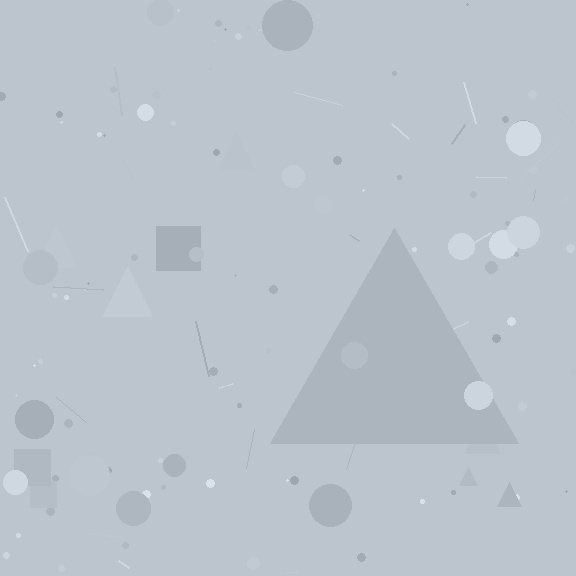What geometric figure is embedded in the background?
A triangle is embedded in the background.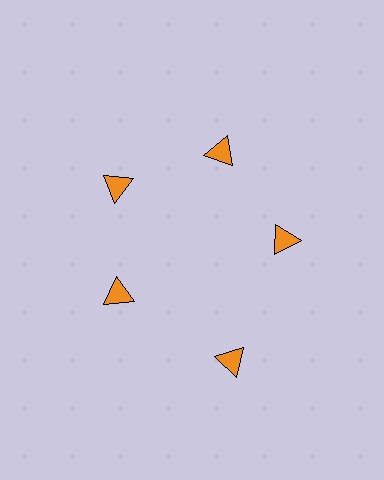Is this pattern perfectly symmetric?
No. The 5 orange triangles are arranged in a ring, but one element near the 5 o'clock position is pushed outward from the center, breaking the 5-fold rotational symmetry.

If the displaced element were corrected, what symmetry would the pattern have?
It would have 5-fold rotational symmetry — the pattern would map onto itself every 72 degrees.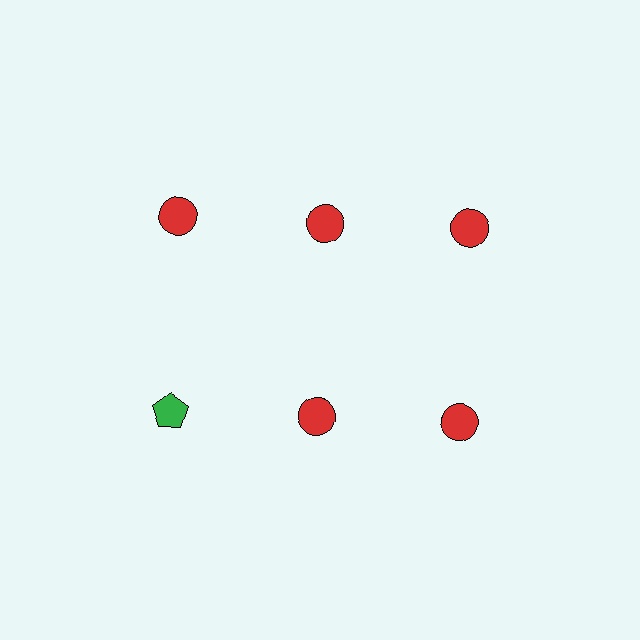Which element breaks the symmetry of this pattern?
The green pentagon in the second row, leftmost column breaks the symmetry. All other shapes are red circles.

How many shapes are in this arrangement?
There are 6 shapes arranged in a grid pattern.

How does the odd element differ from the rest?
It differs in both color (green instead of red) and shape (pentagon instead of circle).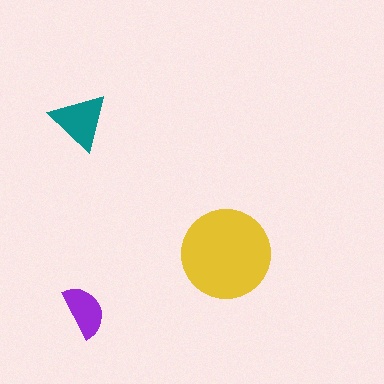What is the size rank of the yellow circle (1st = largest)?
1st.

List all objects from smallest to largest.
The purple semicircle, the teal triangle, the yellow circle.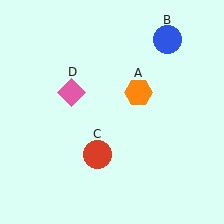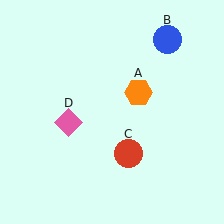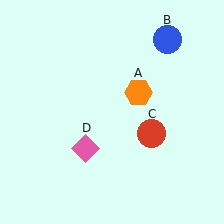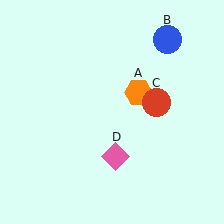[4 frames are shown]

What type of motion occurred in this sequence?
The red circle (object C), pink diamond (object D) rotated counterclockwise around the center of the scene.